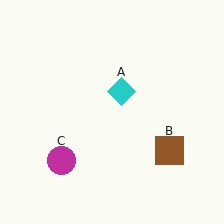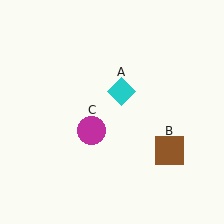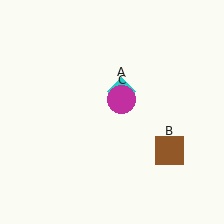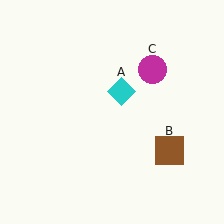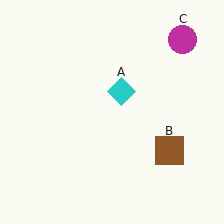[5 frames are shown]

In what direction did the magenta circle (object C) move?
The magenta circle (object C) moved up and to the right.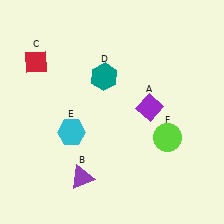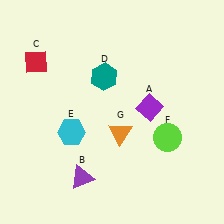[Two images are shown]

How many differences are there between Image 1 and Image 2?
There is 1 difference between the two images.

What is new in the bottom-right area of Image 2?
An orange triangle (G) was added in the bottom-right area of Image 2.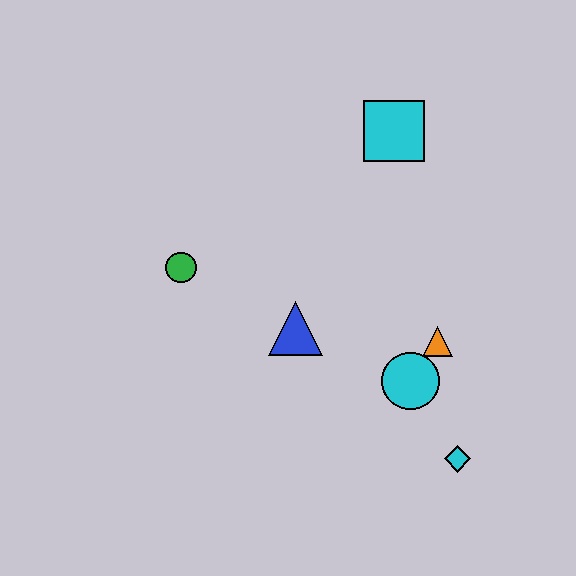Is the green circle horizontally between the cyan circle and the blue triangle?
No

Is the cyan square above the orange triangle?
Yes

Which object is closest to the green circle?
The blue triangle is closest to the green circle.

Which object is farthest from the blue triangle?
The cyan square is farthest from the blue triangle.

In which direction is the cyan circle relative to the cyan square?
The cyan circle is below the cyan square.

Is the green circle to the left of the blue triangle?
Yes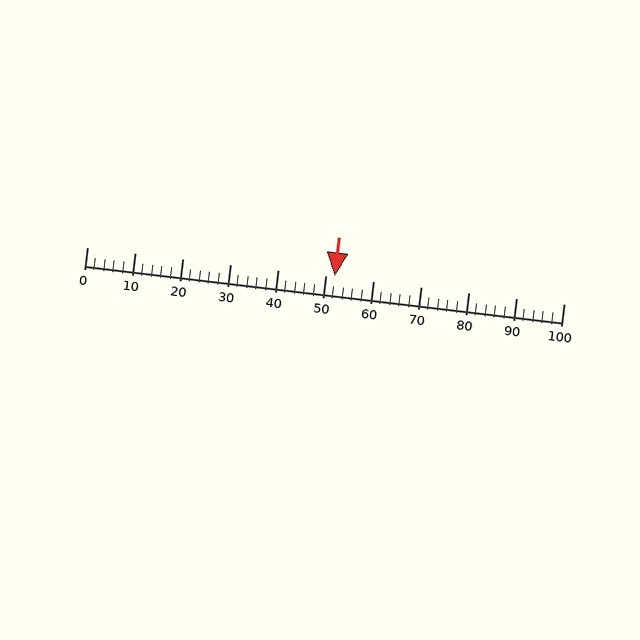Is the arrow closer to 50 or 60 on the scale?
The arrow is closer to 50.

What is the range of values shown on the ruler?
The ruler shows values from 0 to 100.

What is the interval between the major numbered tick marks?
The major tick marks are spaced 10 units apart.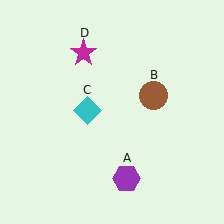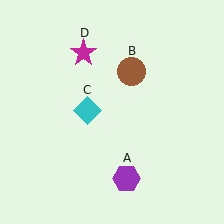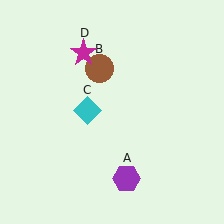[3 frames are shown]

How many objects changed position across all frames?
1 object changed position: brown circle (object B).